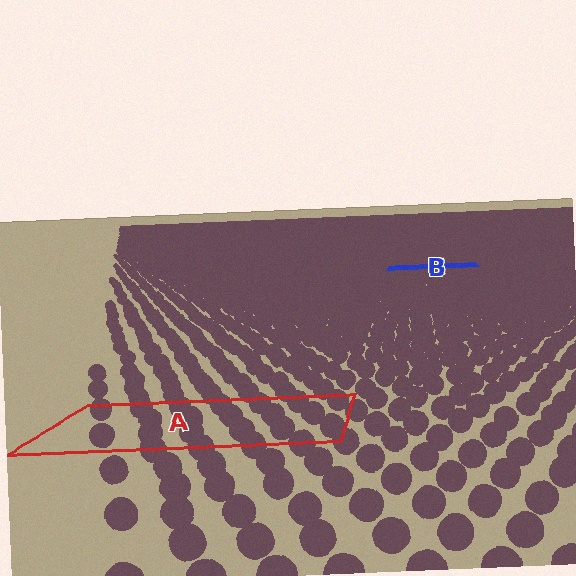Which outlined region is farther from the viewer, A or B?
Region B is farther from the viewer — the texture elements inside it appear smaller and more densely packed.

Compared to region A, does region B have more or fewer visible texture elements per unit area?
Region B has more texture elements per unit area — they are packed more densely because it is farther away.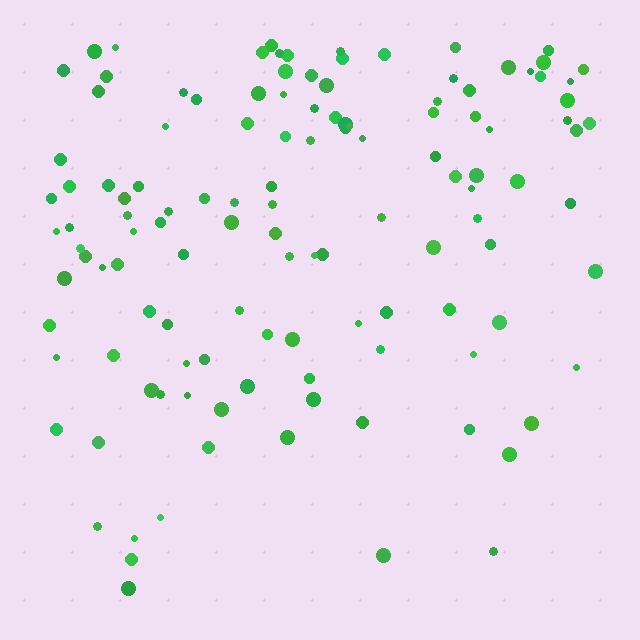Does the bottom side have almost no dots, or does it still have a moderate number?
Still a moderate number, just noticeably fewer than the top.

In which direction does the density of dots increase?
From bottom to top, with the top side densest.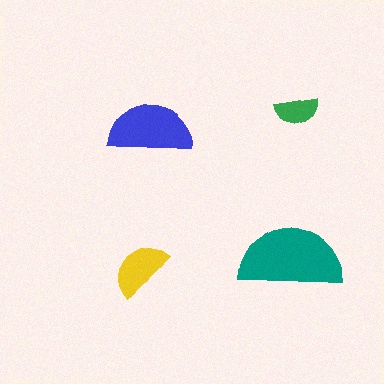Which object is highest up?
The green semicircle is topmost.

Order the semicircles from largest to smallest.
the teal one, the blue one, the yellow one, the green one.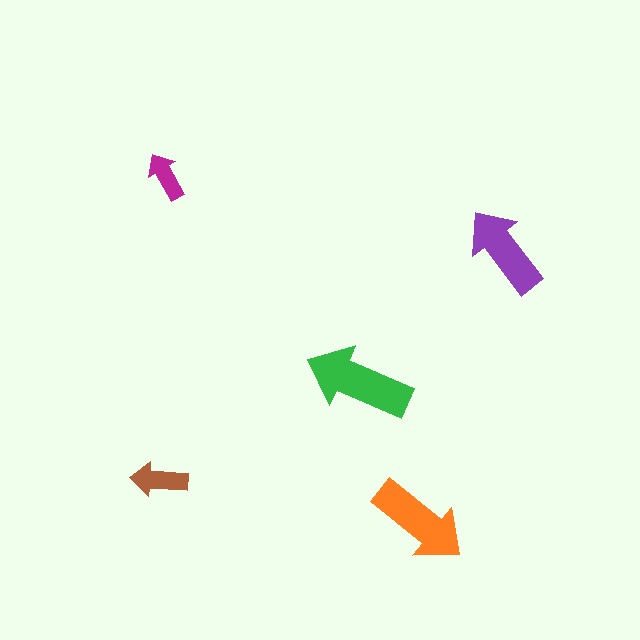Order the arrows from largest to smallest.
the green one, the orange one, the purple one, the brown one, the magenta one.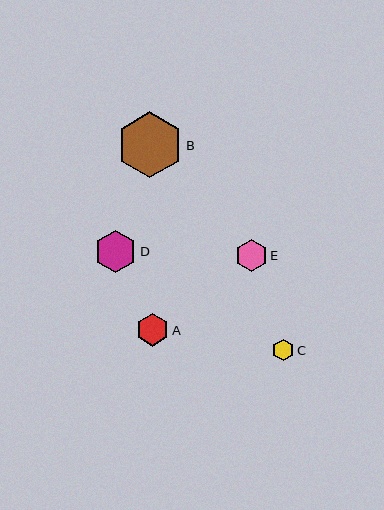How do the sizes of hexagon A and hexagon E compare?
Hexagon A and hexagon E are approximately the same size.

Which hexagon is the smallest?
Hexagon C is the smallest with a size of approximately 22 pixels.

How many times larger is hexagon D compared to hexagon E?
Hexagon D is approximately 1.3 times the size of hexagon E.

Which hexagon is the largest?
Hexagon B is the largest with a size of approximately 66 pixels.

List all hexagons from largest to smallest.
From largest to smallest: B, D, A, E, C.